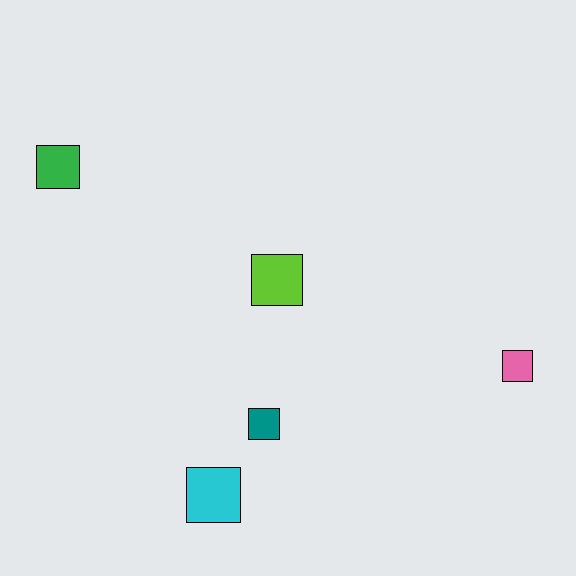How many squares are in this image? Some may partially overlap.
There are 5 squares.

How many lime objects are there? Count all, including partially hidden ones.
There is 1 lime object.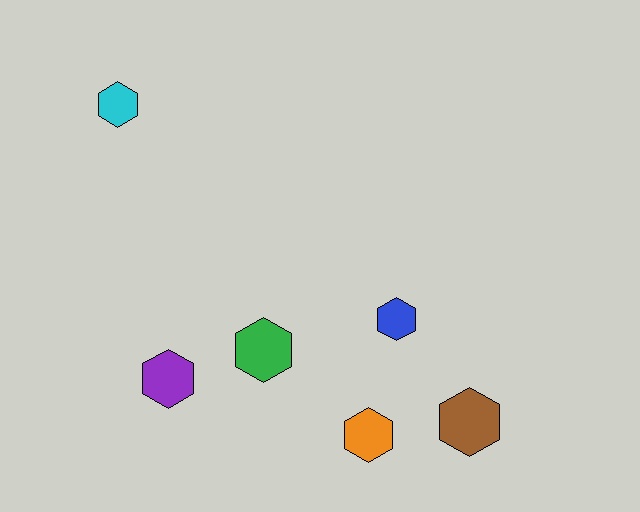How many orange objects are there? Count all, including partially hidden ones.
There is 1 orange object.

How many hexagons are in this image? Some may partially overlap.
There are 6 hexagons.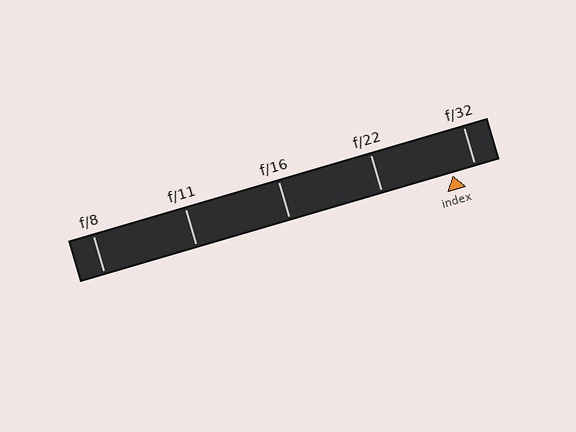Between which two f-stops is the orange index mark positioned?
The index mark is between f/22 and f/32.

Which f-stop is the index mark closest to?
The index mark is closest to f/32.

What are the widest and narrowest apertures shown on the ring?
The widest aperture shown is f/8 and the narrowest is f/32.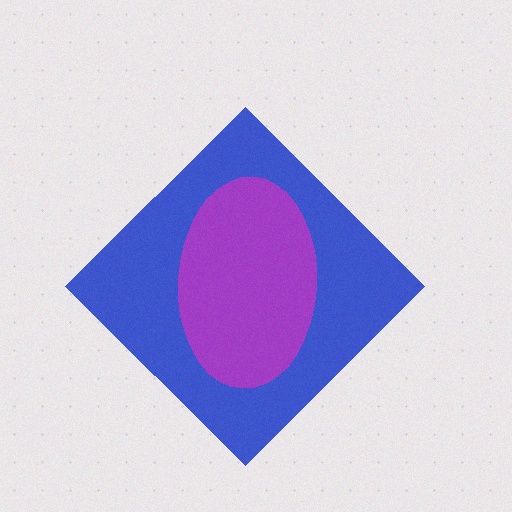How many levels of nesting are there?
2.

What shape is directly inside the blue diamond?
The purple ellipse.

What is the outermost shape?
The blue diamond.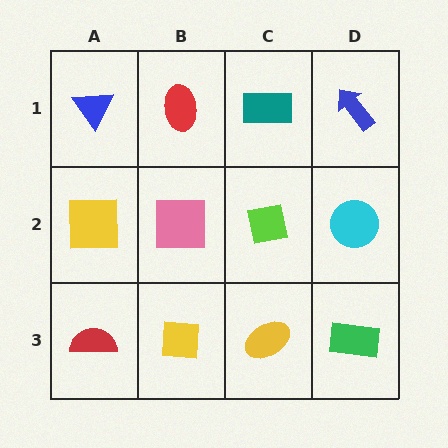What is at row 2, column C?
A lime square.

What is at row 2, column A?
A yellow square.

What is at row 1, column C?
A teal rectangle.